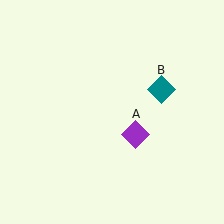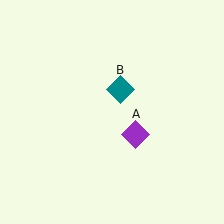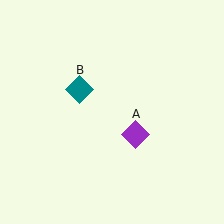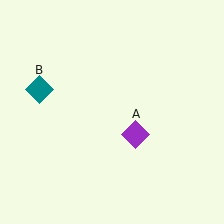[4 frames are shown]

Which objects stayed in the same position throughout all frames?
Purple diamond (object A) remained stationary.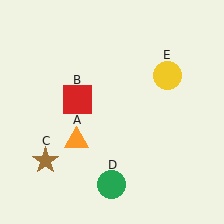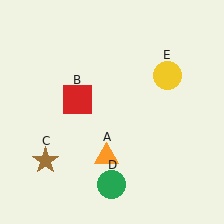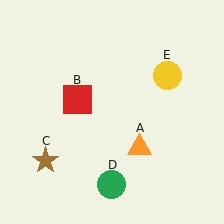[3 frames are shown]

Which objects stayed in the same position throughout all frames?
Red square (object B) and brown star (object C) and green circle (object D) and yellow circle (object E) remained stationary.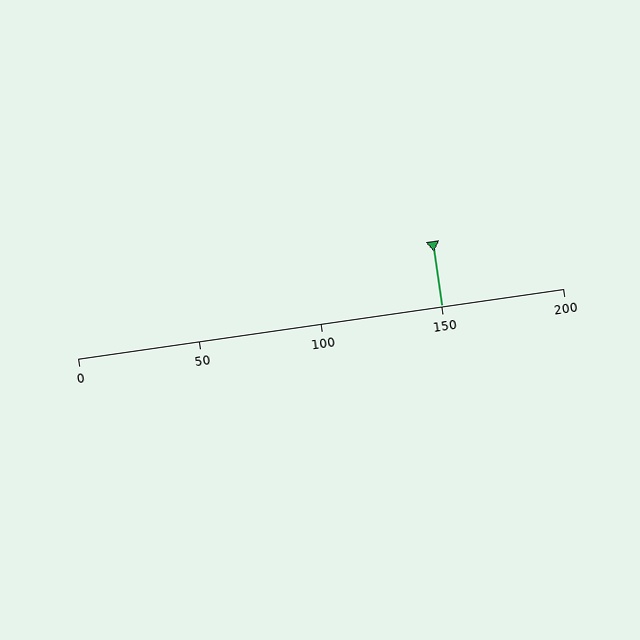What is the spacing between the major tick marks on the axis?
The major ticks are spaced 50 apart.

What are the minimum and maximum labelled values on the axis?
The axis runs from 0 to 200.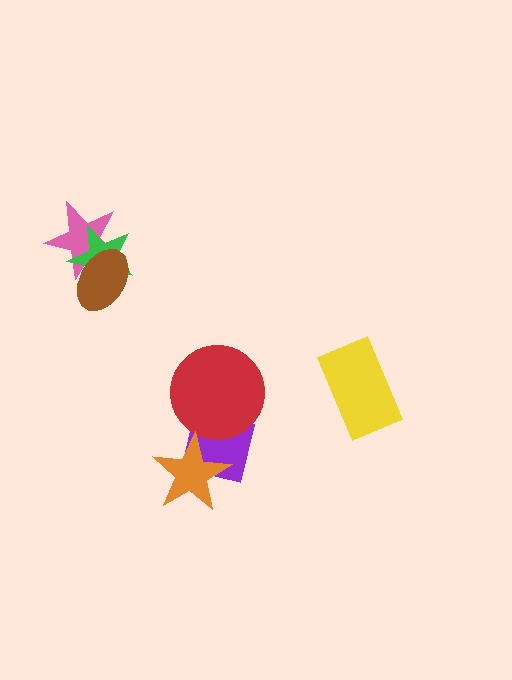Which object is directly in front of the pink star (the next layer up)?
The green star is directly in front of the pink star.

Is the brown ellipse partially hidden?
No, no other shape covers it.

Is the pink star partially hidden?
Yes, it is partially covered by another shape.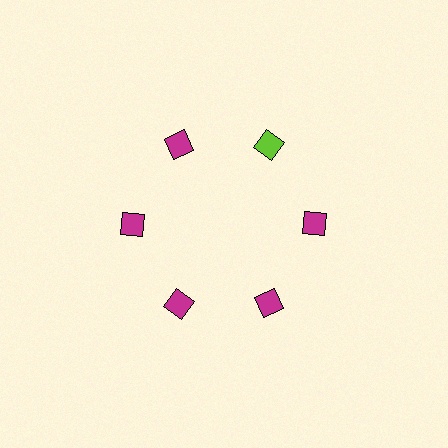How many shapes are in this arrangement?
There are 6 shapes arranged in a ring pattern.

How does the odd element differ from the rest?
It has a different color: lime instead of magenta.